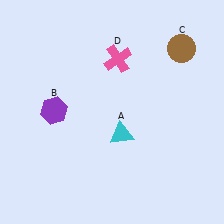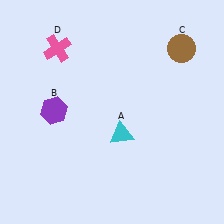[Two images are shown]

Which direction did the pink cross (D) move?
The pink cross (D) moved left.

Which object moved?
The pink cross (D) moved left.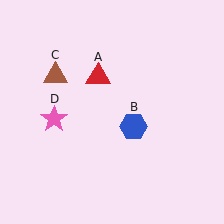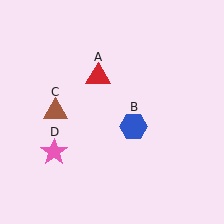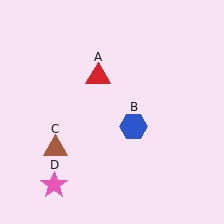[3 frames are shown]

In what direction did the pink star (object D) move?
The pink star (object D) moved down.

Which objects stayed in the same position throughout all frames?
Red triangle (object A) and blue hexagon (object B) remained stationary.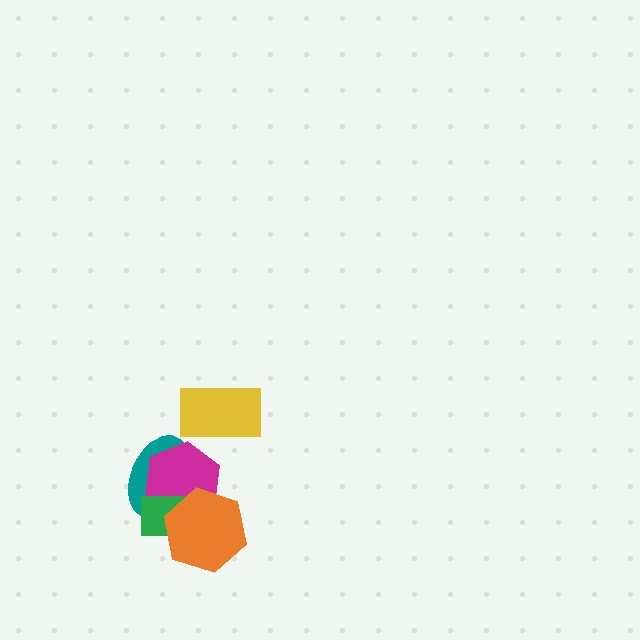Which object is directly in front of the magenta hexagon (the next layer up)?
The green rectangle is directly in front of the magenta hexagon.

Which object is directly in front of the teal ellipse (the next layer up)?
The magenta hexagon is directly in front of the teal ellipse.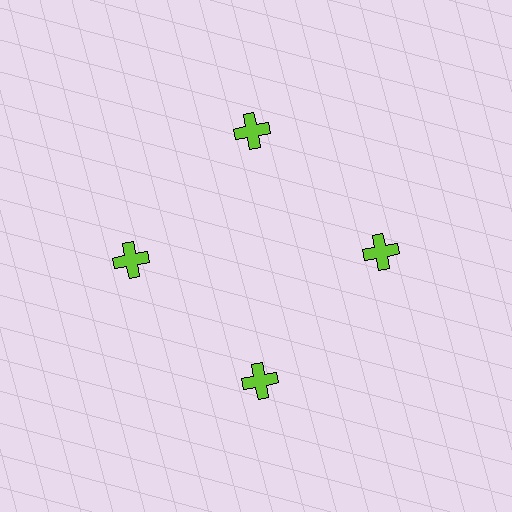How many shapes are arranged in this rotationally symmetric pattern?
There are 4 shapes, arranged in 4 groups of 1.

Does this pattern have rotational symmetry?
Yes, this pattern has 4-fold rotational symmetry. It looks the same after rotating 90 degrees around the center.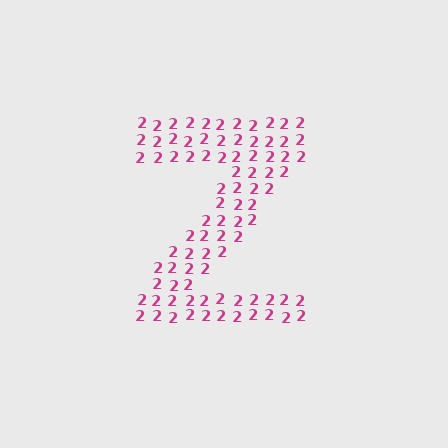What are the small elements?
The small elements are digit 2's.